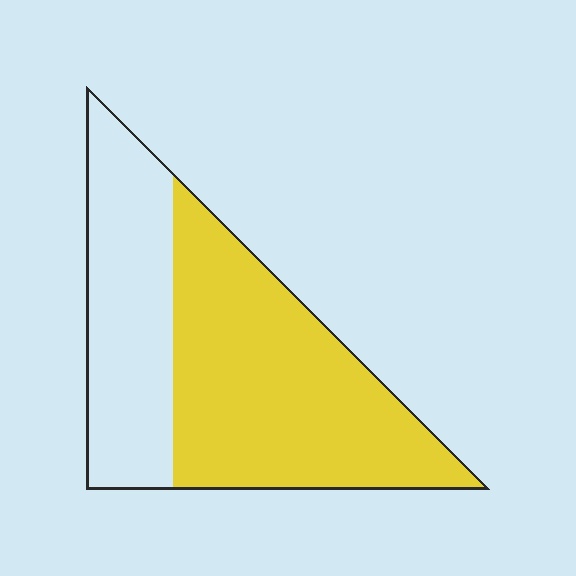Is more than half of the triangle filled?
Yes.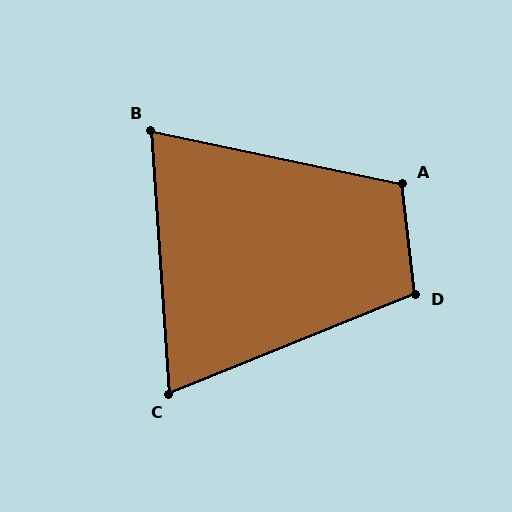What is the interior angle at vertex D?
Approximately 106 degrees (obtuse).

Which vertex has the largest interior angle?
A, at approximately 108 degrees.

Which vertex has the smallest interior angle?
C, at approximately 72 degrees.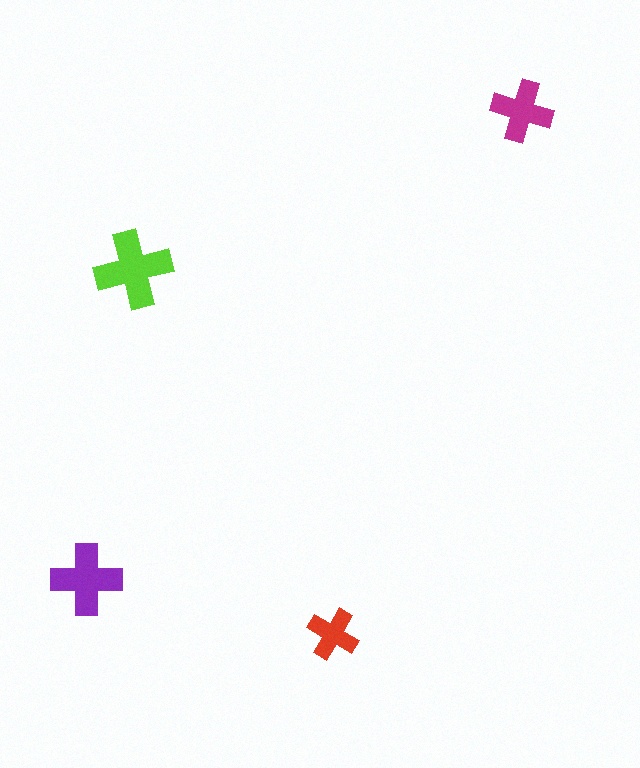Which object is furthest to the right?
The magenta cross is rightmost.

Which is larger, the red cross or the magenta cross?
The magenta one.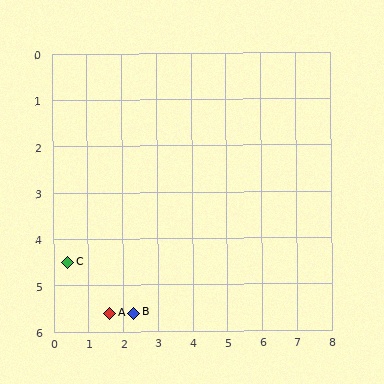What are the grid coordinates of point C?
Point C is at approximately (0.4, 4.5).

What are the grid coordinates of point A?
Point A is at approximately (1.6, 5.6).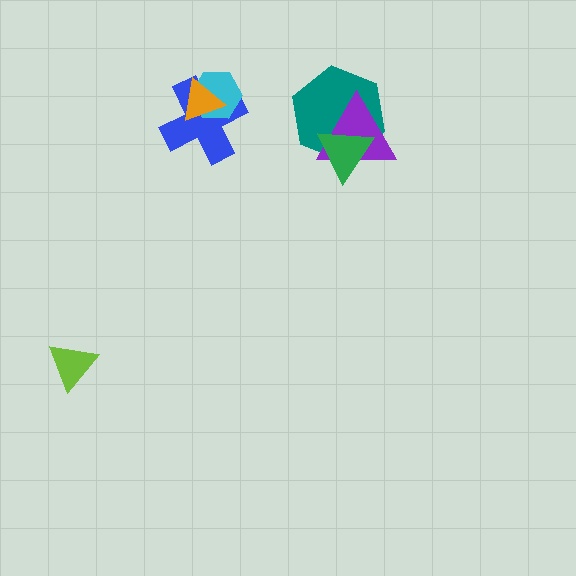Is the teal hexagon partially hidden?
Yes, it is partially covered by another shape.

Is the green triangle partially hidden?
No, no other shape covers it.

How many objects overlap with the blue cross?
2 objects overlap with the blue cross.